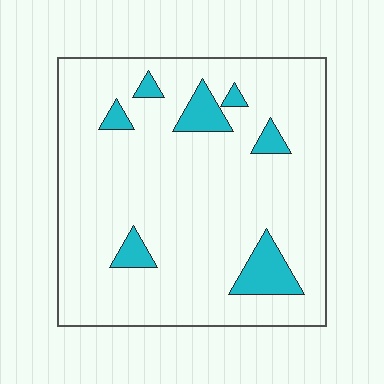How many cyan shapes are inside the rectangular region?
7.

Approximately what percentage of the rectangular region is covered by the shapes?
Approximately 10%.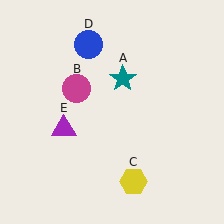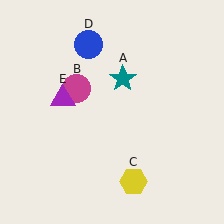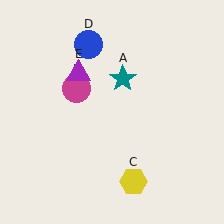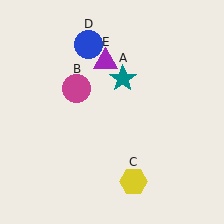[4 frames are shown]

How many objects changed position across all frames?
1 object changed position: purple triangle (object E).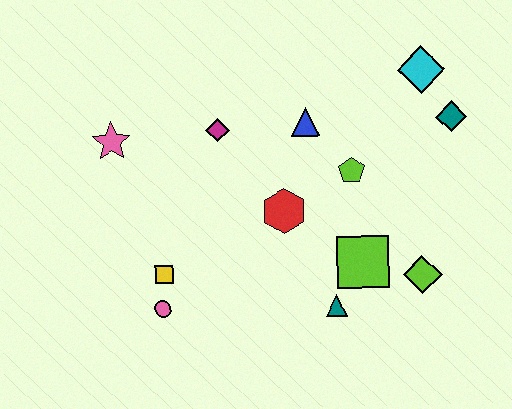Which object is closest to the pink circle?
The yellow square is closest to the pink circle.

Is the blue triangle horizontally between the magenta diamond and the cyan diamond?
Yes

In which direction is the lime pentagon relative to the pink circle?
The lime pentagon is to the right of the pink circle.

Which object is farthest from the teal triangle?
The pink star is farthest from the teal triangle.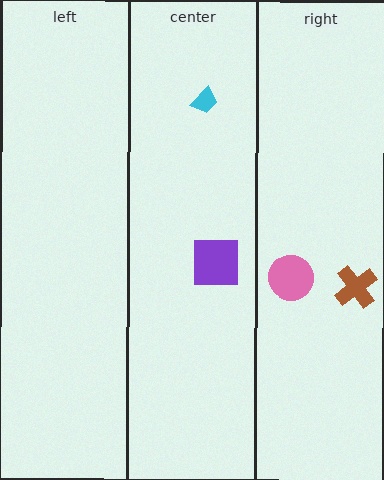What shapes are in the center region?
The purple square, the cyan trapezoid.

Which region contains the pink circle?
The right region.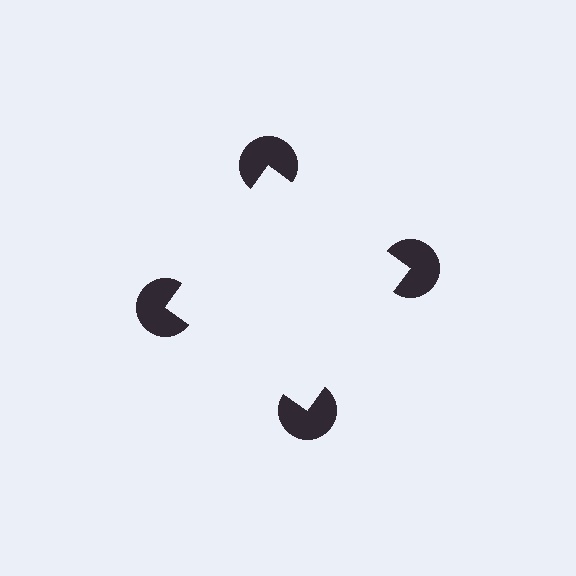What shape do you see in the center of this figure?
An illusory square — its edges are inferred from the aligned wedge cuts in the pac-man discs, not physically drawn.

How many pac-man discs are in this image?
There are 4 — one at each vertex of the illusory square.